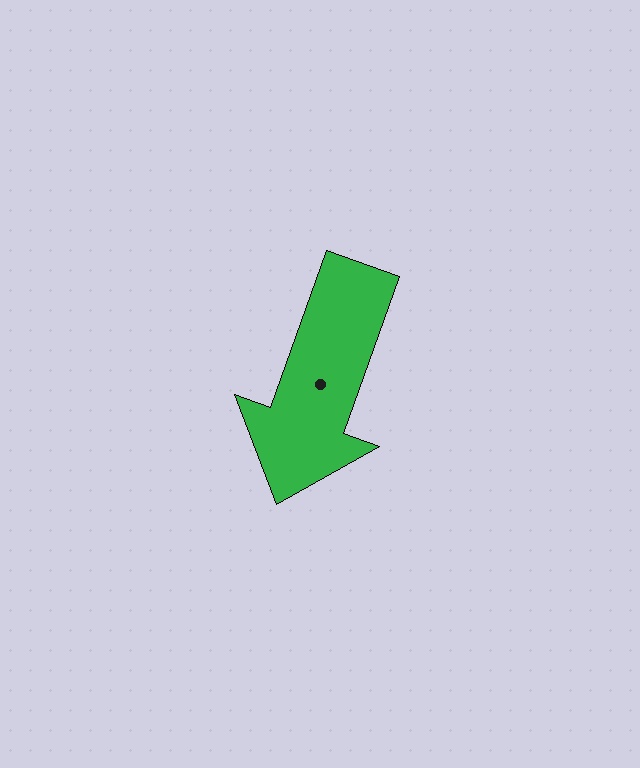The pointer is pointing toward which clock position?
Roughly 7 o'clock.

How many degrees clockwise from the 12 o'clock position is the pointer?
Approximately 200 degrees.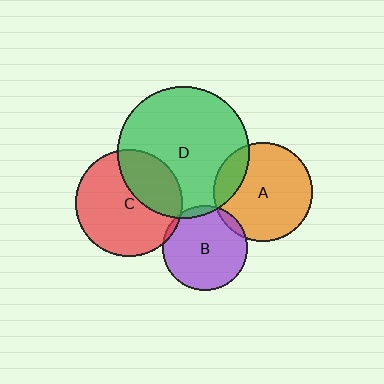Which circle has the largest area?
Circle D (green).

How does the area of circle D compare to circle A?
Approximately 1.8 times.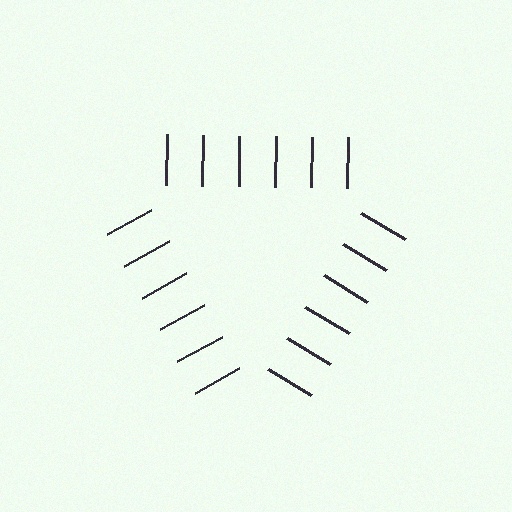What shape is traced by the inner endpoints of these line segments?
An illusory triangle — the line segments terminate on its edges but no continuous stroke is drawn.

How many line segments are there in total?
18 — 6 along each of the 3 edges.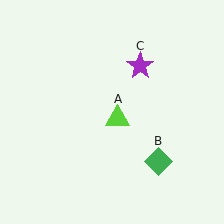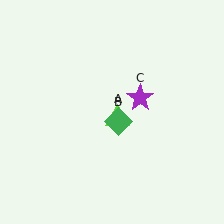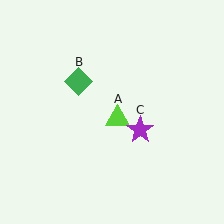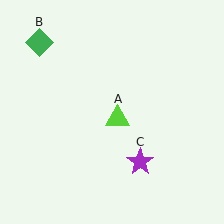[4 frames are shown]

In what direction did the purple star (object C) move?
The purple star (object C) moved down.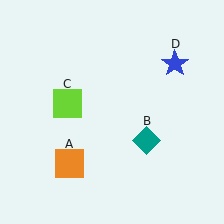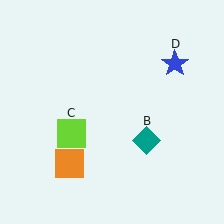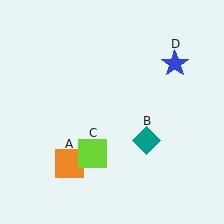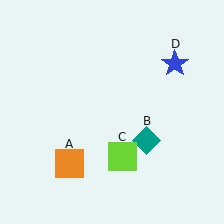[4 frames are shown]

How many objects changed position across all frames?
1 object changed position: lime square (object C).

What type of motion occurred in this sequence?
The lime square (object C) rotated counterclockwise around the center of the scene.